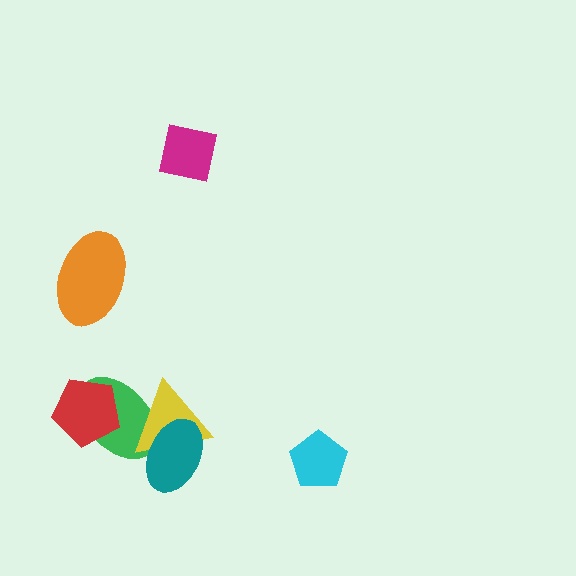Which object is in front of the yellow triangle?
The teal ellipse is in front of the yellow triangle.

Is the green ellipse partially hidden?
Yes, it is partially covered by another shape.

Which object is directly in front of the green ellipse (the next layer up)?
The yellow triangle is directly in front of the green ellipse.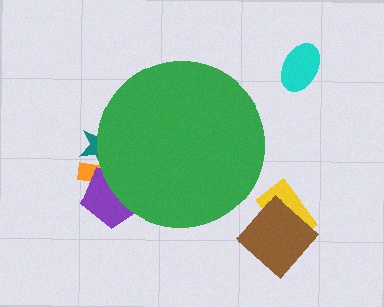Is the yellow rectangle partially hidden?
No, the yellow rectangle is fully visible.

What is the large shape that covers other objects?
A green circle.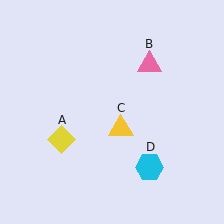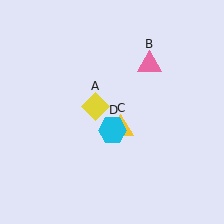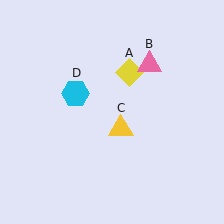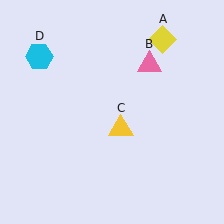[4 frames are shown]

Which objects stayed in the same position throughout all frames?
Pink triangle (object B) and yellow triangle (object C) remained stationary.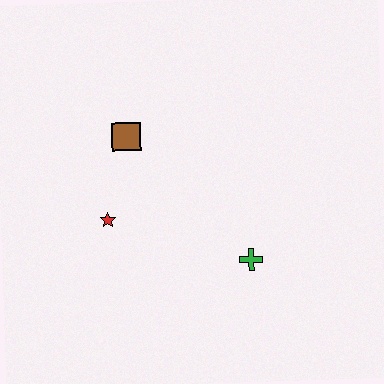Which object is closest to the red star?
The brown square is closest to the red star.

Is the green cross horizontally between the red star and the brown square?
No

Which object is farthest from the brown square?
The green cross is farthest from the brown square.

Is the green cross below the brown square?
Yes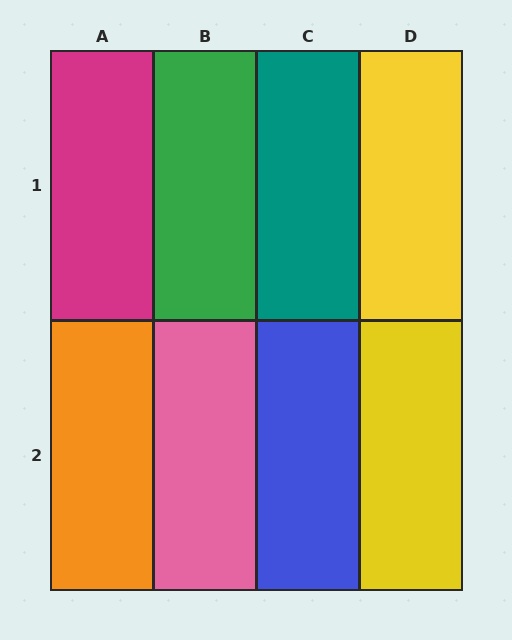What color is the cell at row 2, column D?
Yellow.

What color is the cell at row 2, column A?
Orange.